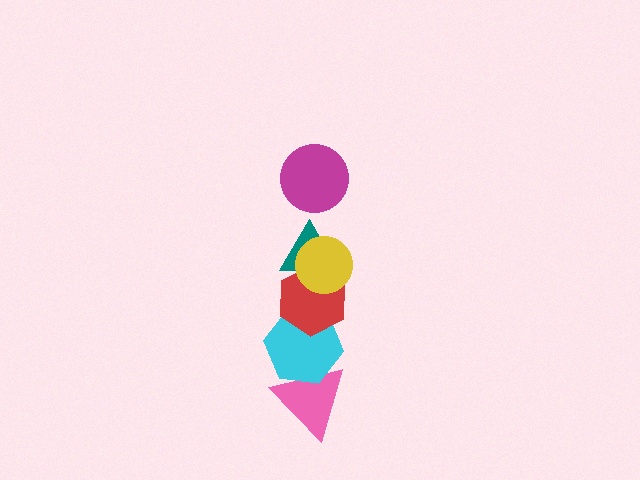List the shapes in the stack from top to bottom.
From top to bottom: the magenta circle, the yellow circle, the teal triangle, the red hexagon, the cyan hexagon, the pink triangle.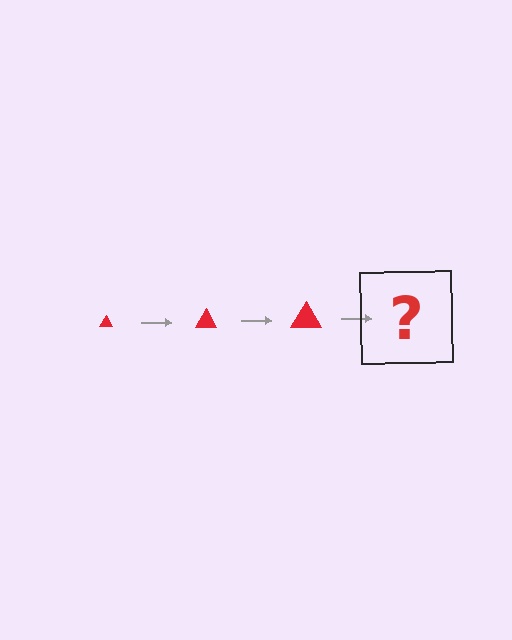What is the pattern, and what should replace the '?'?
The pattern is that the triangle gets progressively larger each step. The '?' should be a red triangle, larger than the previous one.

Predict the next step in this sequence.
The next step is a red triangle, larger than the previous one.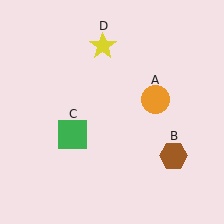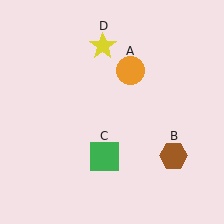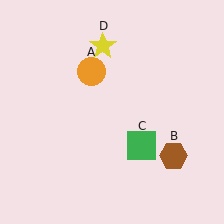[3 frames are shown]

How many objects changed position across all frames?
2 objects changed position: orange circle (object A), green square (object C).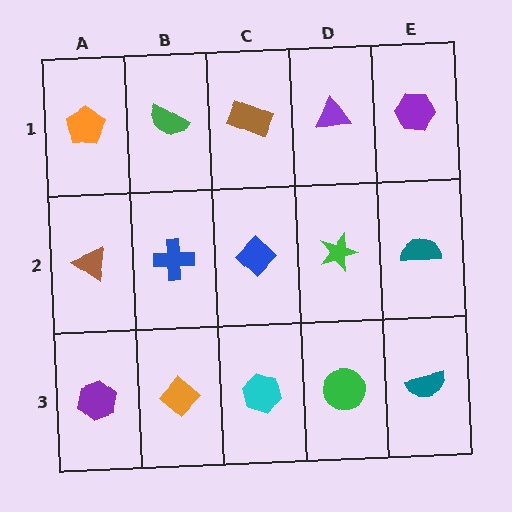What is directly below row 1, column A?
A brown triangle.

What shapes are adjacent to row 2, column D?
A purple triangle (row 1, column D), a green circle (row 3, column D), a blue diamond (row 2, column C), a teal semicircle (row 2, column E).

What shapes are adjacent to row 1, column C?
A blue diamond (row 2, column C), a green semicircle (row 1, column B), a purple triangle (row 1, column D).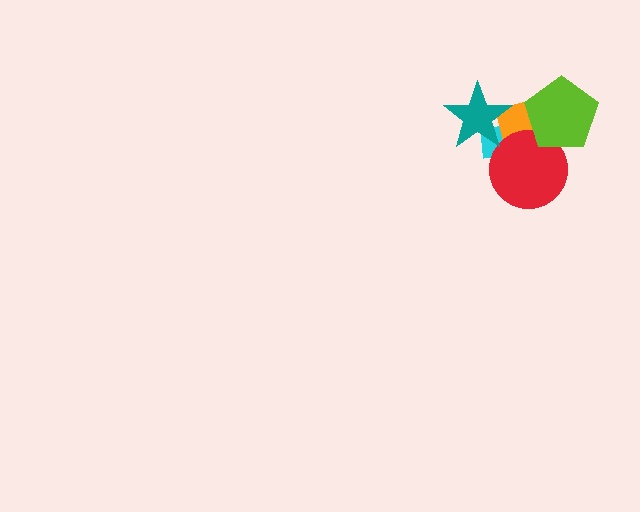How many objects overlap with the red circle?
3 objects overlap with the red circle.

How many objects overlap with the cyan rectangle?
3 objects overlap with the cyan rectangle.